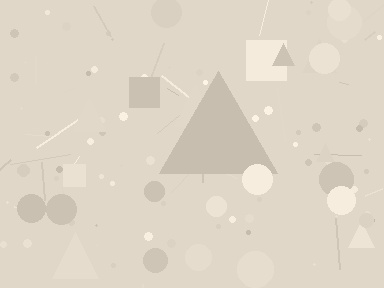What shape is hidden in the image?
A triangle is hidden in the image.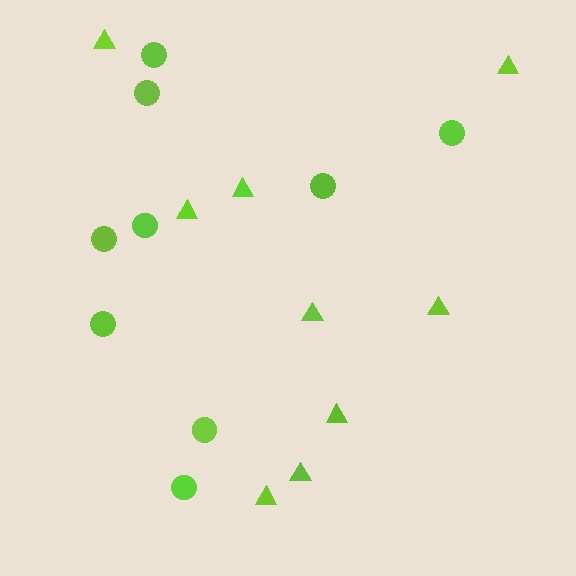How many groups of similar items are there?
There are 2 groups: one group of triangles (9) and one group of circles (9).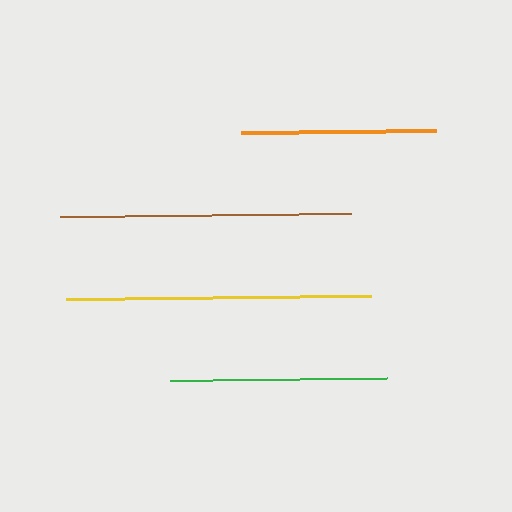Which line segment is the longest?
The yellow line is the longest at approximately 306 pixels.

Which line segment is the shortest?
The orange line is the shortest at approximately 195 pixels.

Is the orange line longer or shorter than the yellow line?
The yellow line is longer than the orange line.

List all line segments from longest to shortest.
From longest to shortest: yellow, brown, green, orange.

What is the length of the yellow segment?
The yellow segment is approximately 306 pixels long.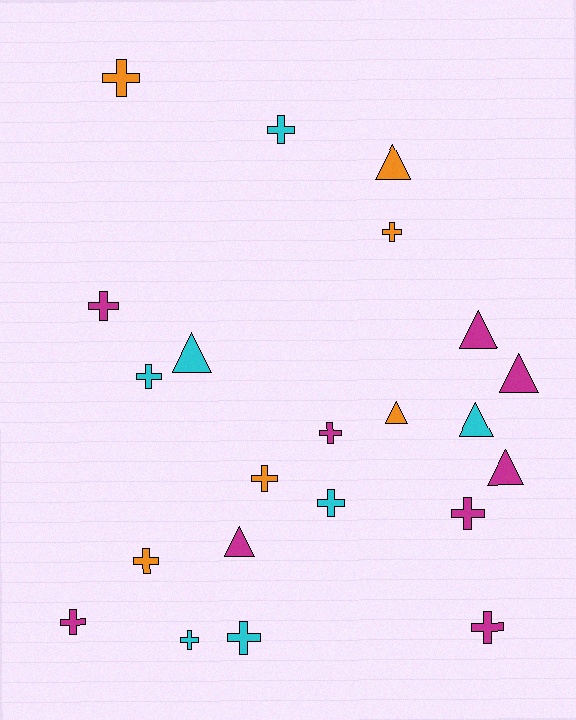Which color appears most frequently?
Magenta, with 9 objects.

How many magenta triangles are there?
There are 4 magenta triangles.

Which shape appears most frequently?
Cross, with 14 objects.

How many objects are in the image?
There are 22 objects.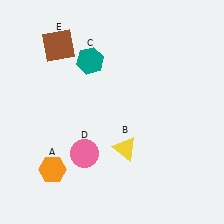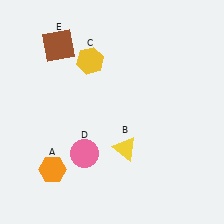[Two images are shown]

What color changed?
The hexagon (C) changed from teal in Image 1 to yellow in Image 2.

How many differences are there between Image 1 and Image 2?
There is 1 difference between the two images.